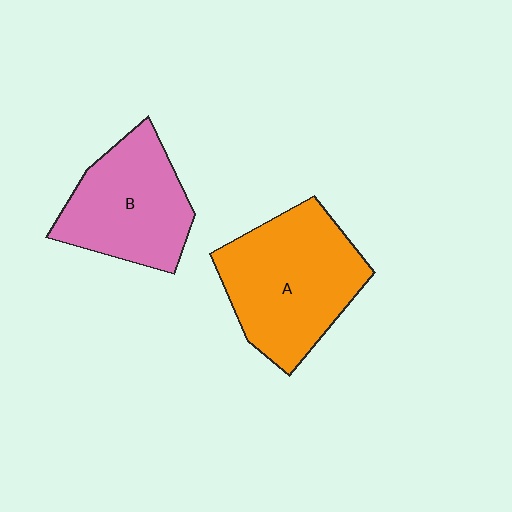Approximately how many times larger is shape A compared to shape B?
Approximately 1.2 times.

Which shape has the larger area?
Shape A (orange).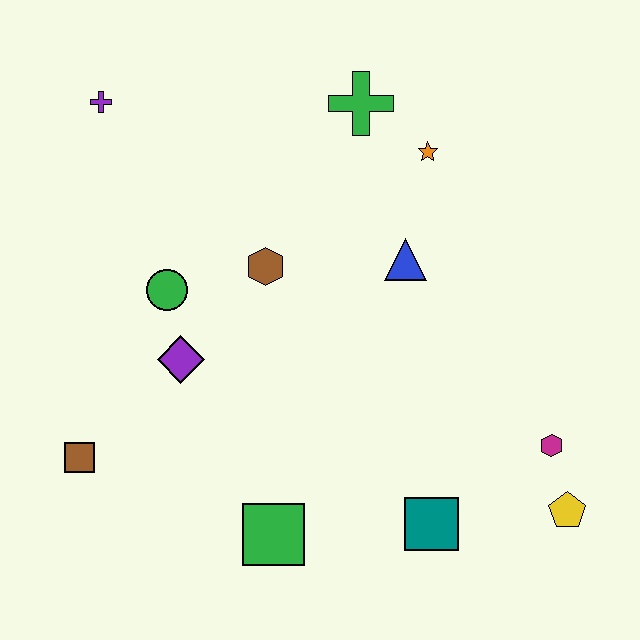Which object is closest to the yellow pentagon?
The magenta hexagon is closest to the yellow pentagon.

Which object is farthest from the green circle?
The yellow pentagon is farthest from the green circle.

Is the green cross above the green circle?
Yes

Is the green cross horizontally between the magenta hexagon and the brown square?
Yes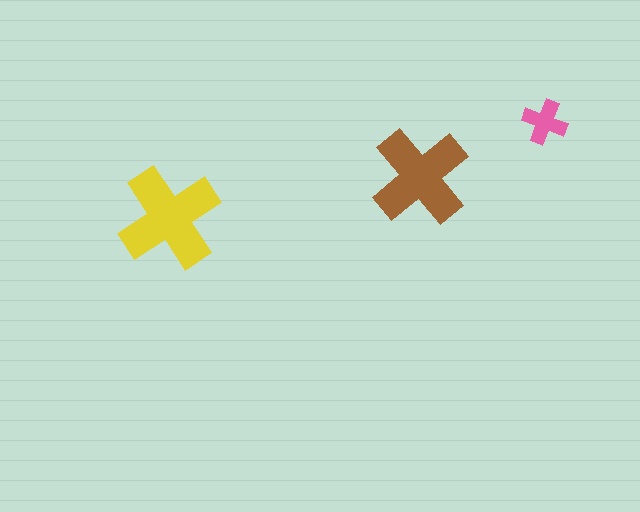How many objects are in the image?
There are 3 objects in the image.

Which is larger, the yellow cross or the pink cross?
The yellow one.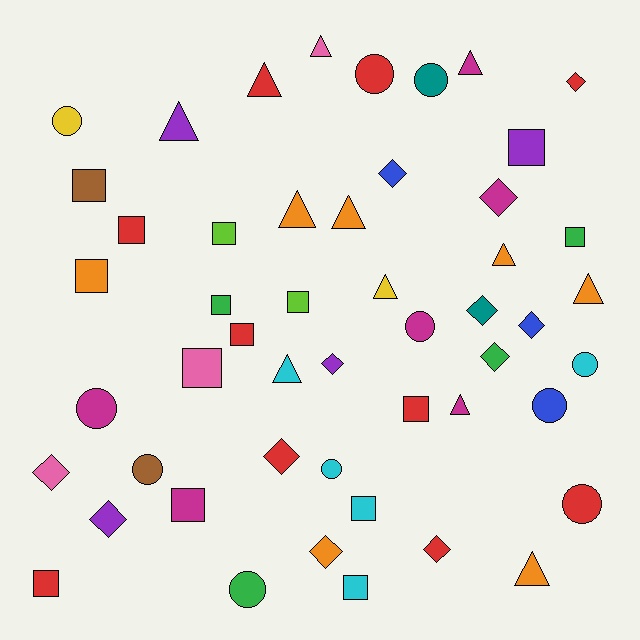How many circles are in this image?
There are 11 circles.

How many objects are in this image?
There are 50 objects.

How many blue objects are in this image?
There are 3 blue objects.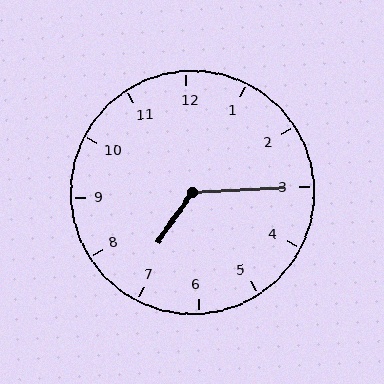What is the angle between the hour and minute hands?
Approximately 128 degrees.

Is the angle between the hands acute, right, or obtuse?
It is obtuse.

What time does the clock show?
7:15.